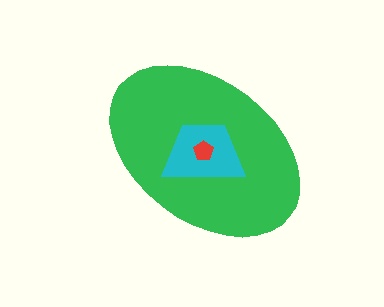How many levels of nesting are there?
3.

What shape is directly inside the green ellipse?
The cyan trapezoid.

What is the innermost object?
The red pentagon.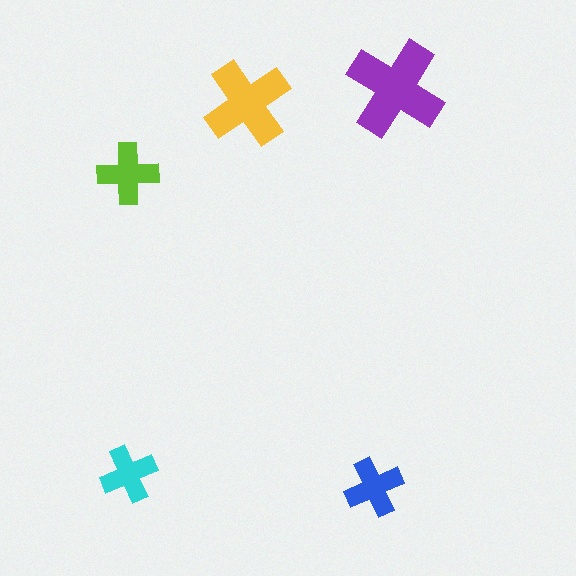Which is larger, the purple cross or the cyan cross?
The purple one.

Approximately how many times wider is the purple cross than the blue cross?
About 1.5 times wider.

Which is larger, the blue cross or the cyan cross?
The blue one.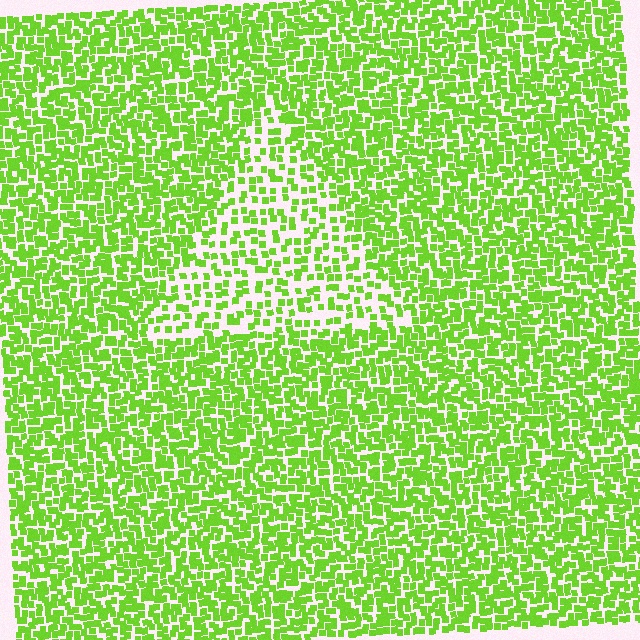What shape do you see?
I see a triangle.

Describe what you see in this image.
The image contains small lime elements arranged at two different densities. A triangle-shaped region is visible where the elements are less densely packed than the surrounding area.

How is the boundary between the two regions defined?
The boundary is defined by a change in element density (approximately 1.9x ratio). All elements are the same color, size, and shape.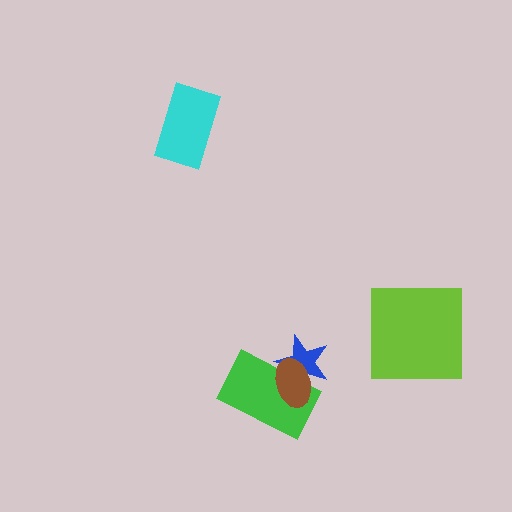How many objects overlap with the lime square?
0 objects overlap with the lime square.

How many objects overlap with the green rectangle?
2 objects overlap with the green rectangle.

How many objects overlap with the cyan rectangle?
0 objects overlap with the cyan rectangle.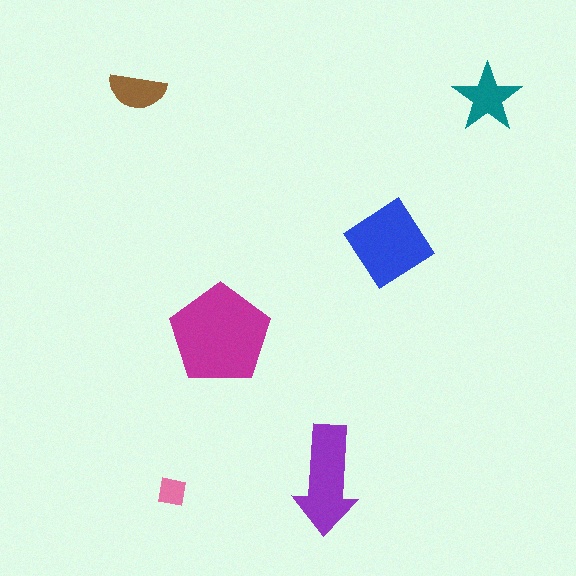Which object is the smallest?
The pink square.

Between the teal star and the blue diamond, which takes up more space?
The blue diamond.